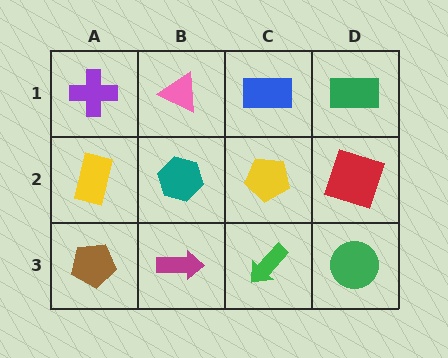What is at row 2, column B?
A teal hexagon.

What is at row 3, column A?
A brown pentagon.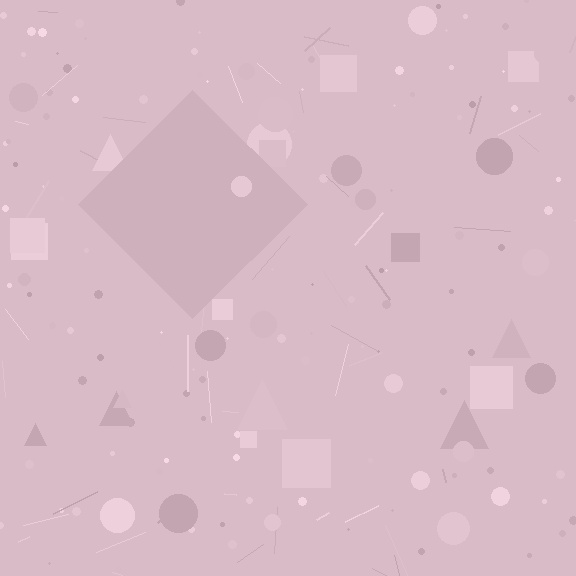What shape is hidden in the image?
A diamond is hidden in the image.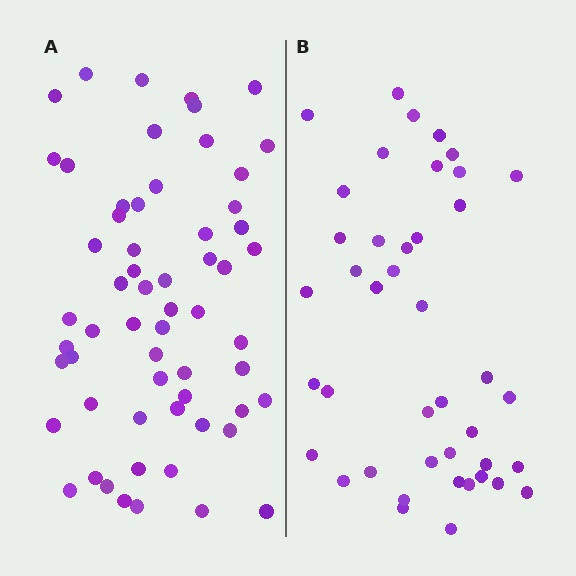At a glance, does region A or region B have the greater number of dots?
Region A (the left region) has more dots.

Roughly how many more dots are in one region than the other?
Region A has approximately 20 more dots than region B.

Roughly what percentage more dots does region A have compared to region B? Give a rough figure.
About 45% more.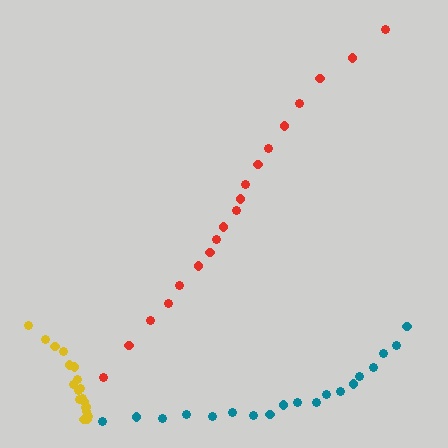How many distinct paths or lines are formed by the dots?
There are 3 distinct paths.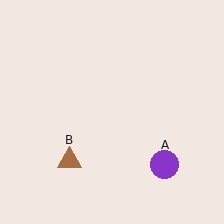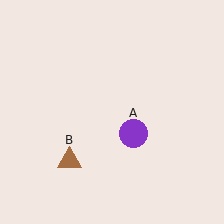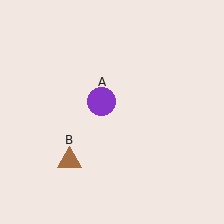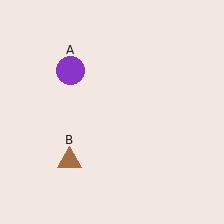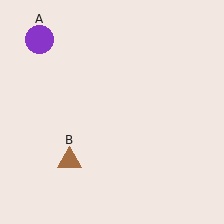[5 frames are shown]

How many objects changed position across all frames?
1 object changed position: purple circle (object A).